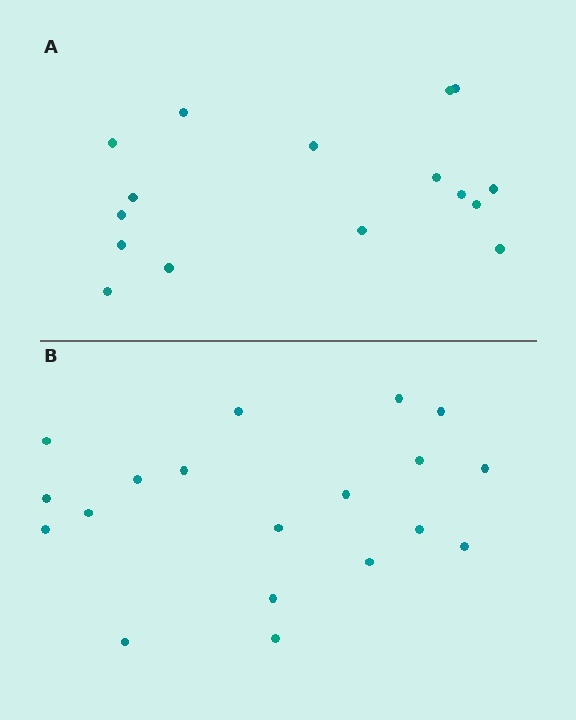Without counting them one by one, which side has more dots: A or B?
Region B (the bottom region) has more dots.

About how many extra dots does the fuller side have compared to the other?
Region B has just a few more — roughly 2 or 3 more dots than region A.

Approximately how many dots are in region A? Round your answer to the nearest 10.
About 20 dots. (The exact count is 16, which rounds to 20.)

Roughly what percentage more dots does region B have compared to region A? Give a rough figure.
About 20% more.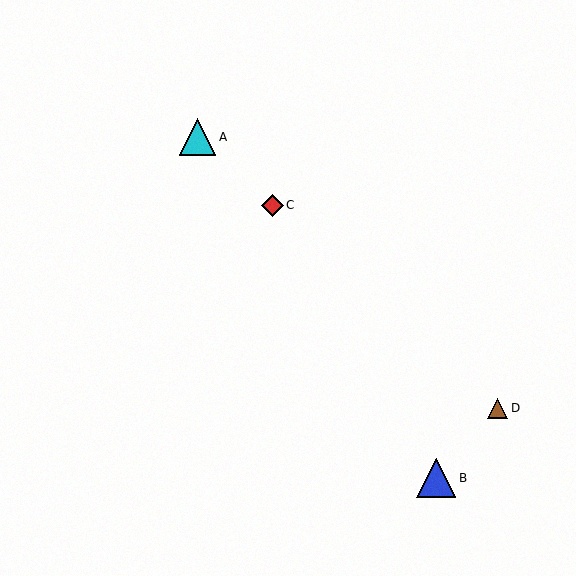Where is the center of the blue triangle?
The center of the blue triangle is at (436, 478).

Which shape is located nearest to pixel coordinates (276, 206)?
The red diamond (labeled C) at (273, 205) is nearest to that location.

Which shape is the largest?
The blue triangle (labeled B) is the largest.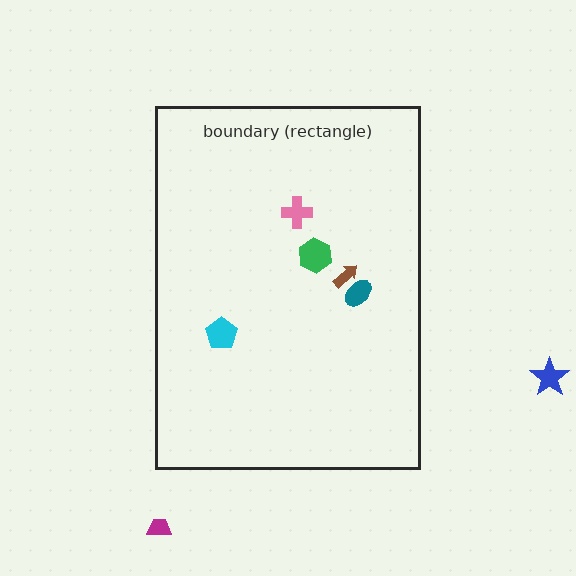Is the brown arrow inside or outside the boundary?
Inside.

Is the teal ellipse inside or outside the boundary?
Inside.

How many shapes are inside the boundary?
5 inside, 2 outside.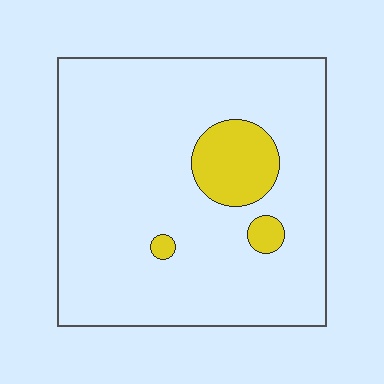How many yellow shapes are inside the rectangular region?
3.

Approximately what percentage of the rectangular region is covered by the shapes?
Approximately 10%.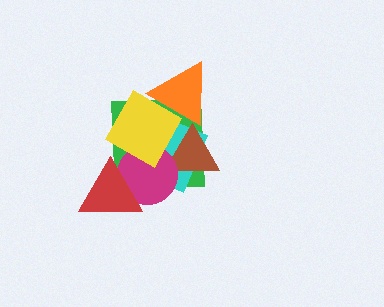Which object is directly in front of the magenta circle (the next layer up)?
The yellow diamond is directly in front of the magenta circle.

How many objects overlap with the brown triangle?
4 objects overlap with the brown triangle.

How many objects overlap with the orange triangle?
3 objects overlap with the orange triangle.